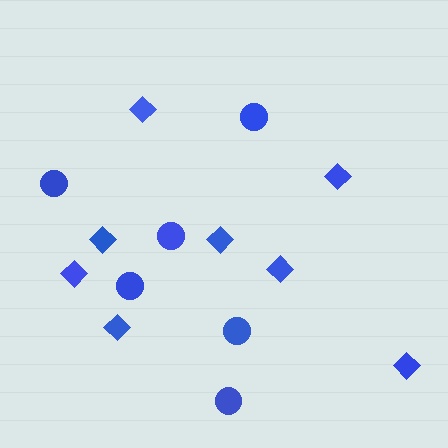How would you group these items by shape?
There are 2 groups: one group of diamonds (8) and one group of circles (6).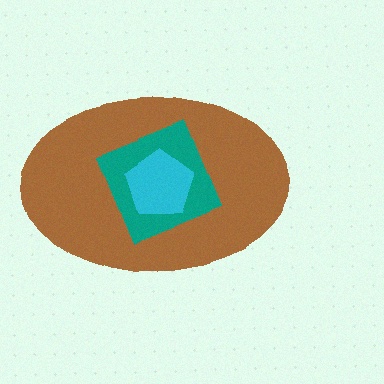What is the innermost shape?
The cyan pentagon.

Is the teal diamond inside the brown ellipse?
Yes.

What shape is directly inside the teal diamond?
The cyan pentagon.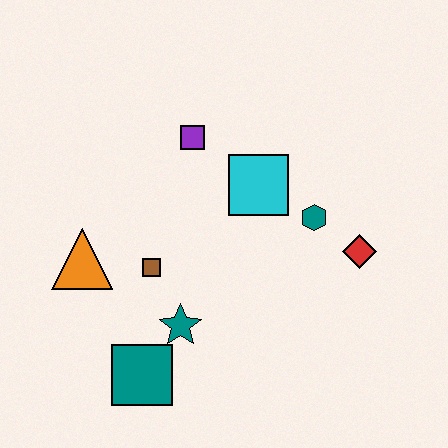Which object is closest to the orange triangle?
The brown square is closest to the orange triangle.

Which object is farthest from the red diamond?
The orange triangle is farthest from the red diamond.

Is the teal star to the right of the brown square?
Yes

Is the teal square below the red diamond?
Yes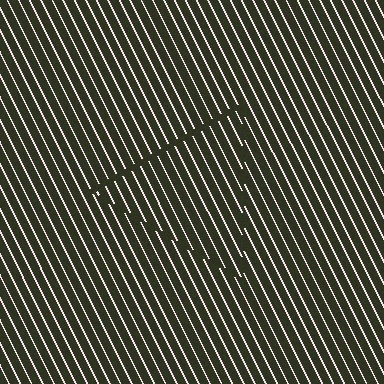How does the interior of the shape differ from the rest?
The interior of the shape contains the same grating, shifted by half a period — the contour is defined by the phase discontinuity where line-ends from the inner and outer gratings abut.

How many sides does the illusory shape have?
3 sides — the line-ends trace a triangle.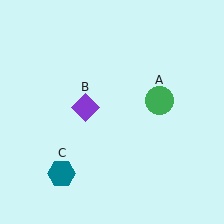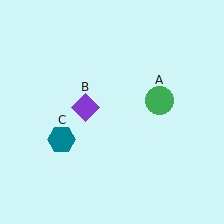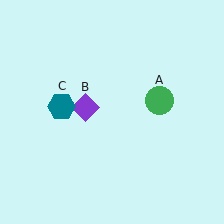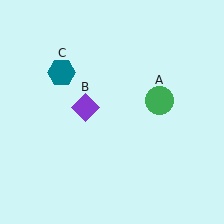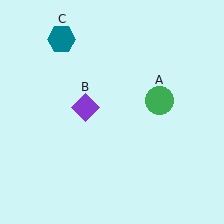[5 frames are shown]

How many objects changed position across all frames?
1 object changed position: teal hexagon (object C).